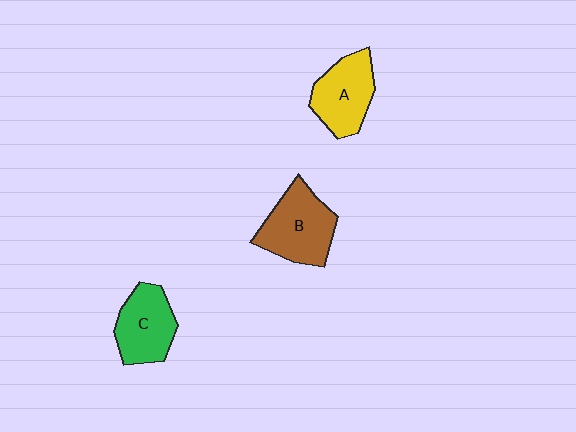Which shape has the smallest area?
Shape C (green).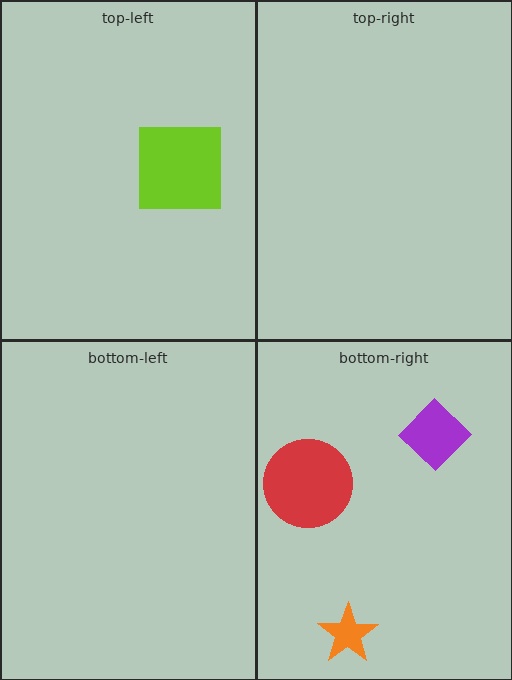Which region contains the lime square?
The top-left region.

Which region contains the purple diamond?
The bottom-right region.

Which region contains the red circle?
The bottom-right region.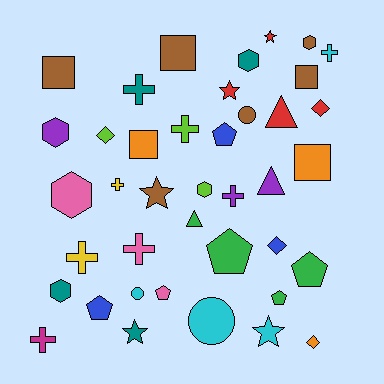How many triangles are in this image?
There are 3 triangles.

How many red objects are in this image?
There are 4 red objects.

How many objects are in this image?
There are 40 objects.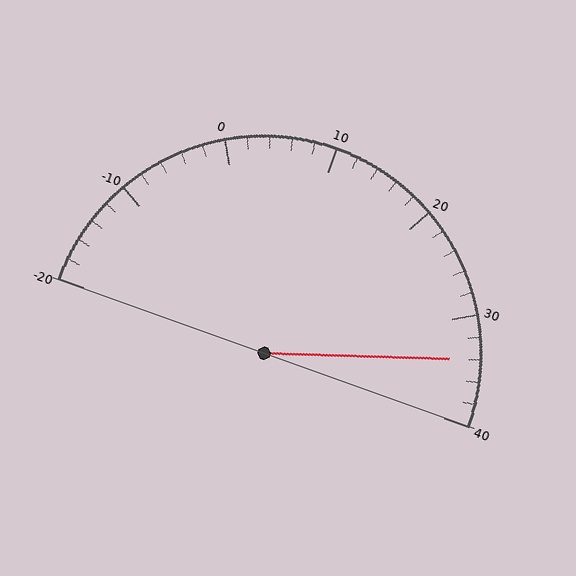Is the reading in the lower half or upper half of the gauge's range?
The reading is in the upper half of the range (-20 to 40).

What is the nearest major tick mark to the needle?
The nearest major tick mark is 30.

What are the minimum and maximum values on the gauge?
The gauge ranges from -20 to 40.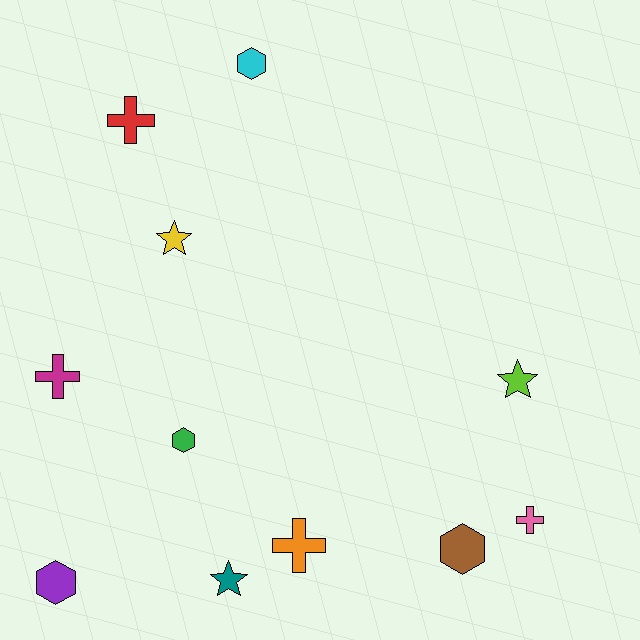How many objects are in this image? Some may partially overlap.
There are 11 objects.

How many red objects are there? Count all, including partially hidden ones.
There is 1 red object.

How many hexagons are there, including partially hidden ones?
There are 4 hexagons.